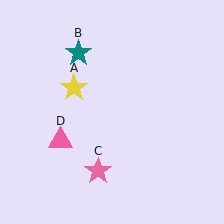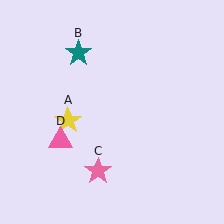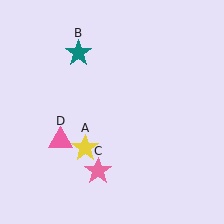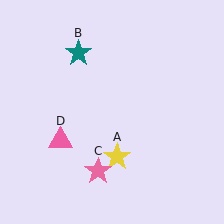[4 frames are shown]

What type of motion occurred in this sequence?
The yellow star (object A) rotated counterclockwise around the center of the scene.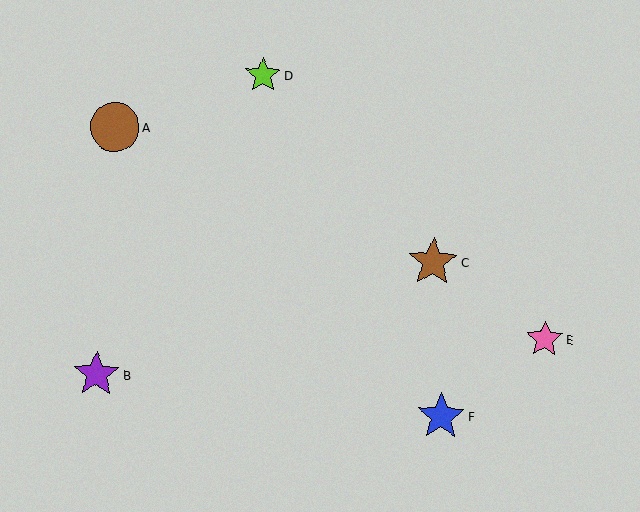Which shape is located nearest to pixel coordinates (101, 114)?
The brown circle (labeled A) at (115, 127) is nearest to that location.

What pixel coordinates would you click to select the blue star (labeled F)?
Click at (441, 416) to select the blue star F.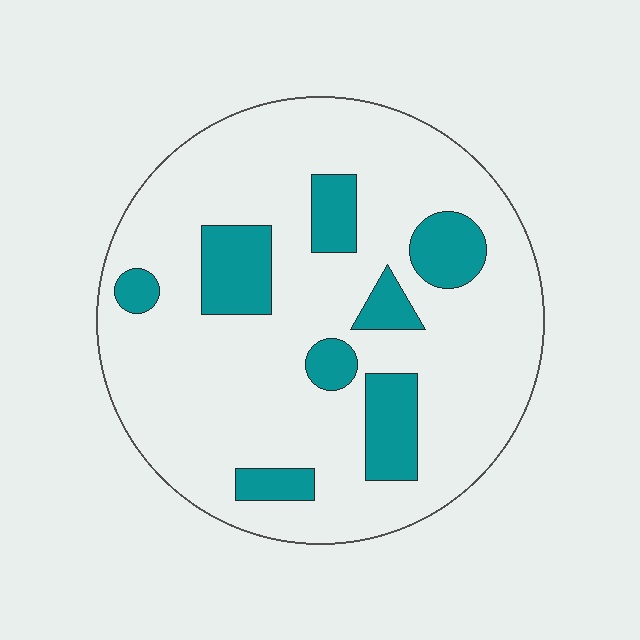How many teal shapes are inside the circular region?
8.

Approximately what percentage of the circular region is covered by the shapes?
Approximately 20%.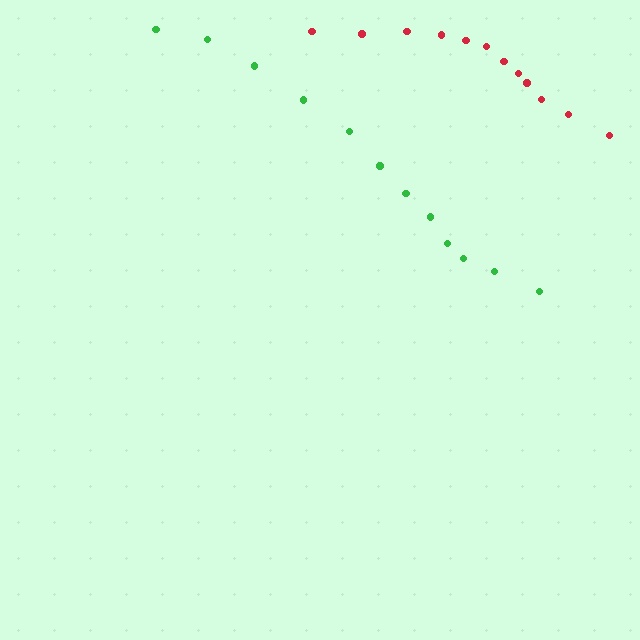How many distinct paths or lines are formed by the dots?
There are 2 distinct paths.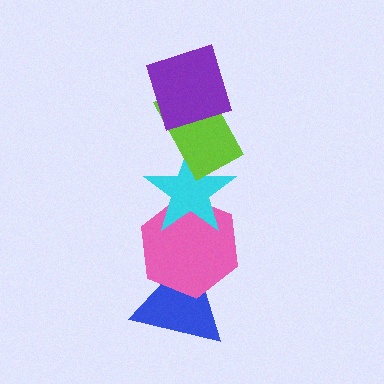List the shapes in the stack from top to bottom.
From top to bottom: the purple diamond, the lime rectangle, the cyan star, the pink hexagon, the blue triangle.